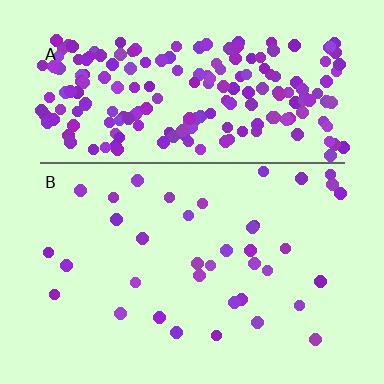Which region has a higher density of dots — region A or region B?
A (the top).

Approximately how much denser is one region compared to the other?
Approximately 5.9× — region A over region B.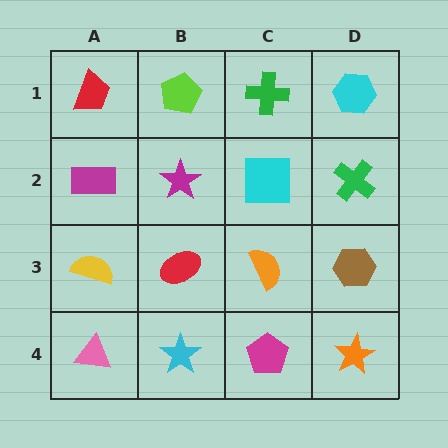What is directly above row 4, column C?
An orange semicircle.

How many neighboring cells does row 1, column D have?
2.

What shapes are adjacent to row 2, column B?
A lime pentagon (row 1, column B), a red ellipse (row 3, column B), a magenta rectangle (row 2, column A), a cyan square (row 2, column C).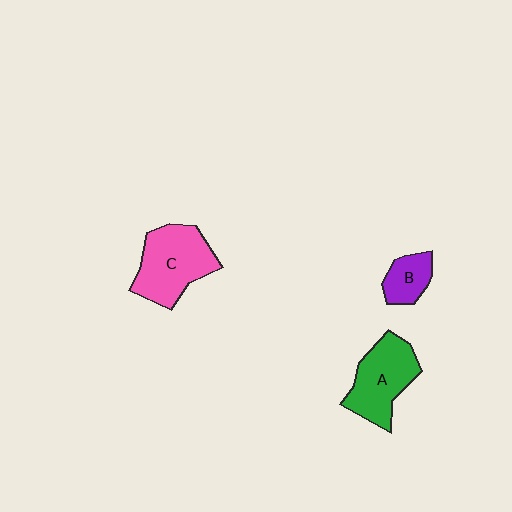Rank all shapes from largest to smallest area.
From largest to smallest: C (pink), A (green), B (purple).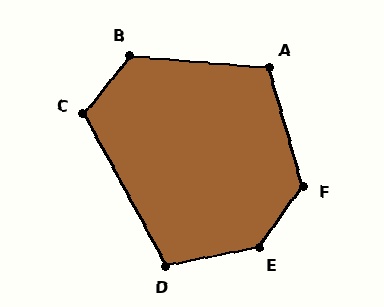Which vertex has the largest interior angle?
E, at approximately 137 degrees.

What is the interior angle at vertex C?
Approximately 113 degrees (obtuse).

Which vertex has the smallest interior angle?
D, at approximately 107 degrees.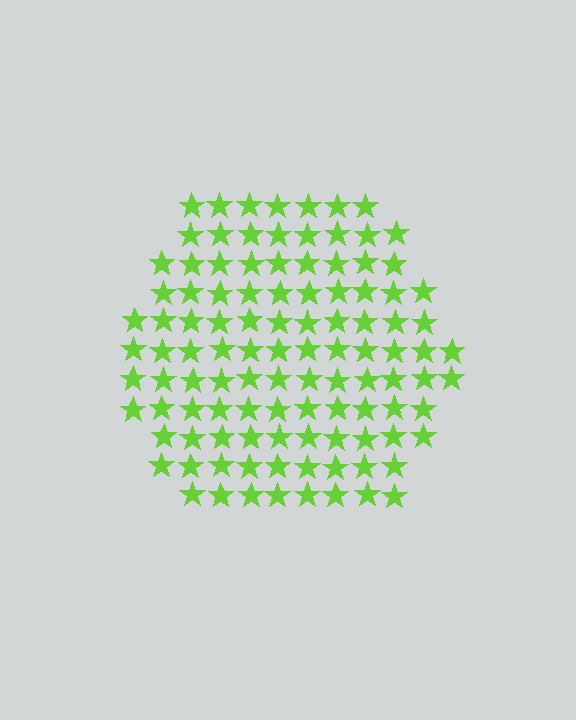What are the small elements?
The small elements are stars.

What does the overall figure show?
The overall figure shows a hexagon.